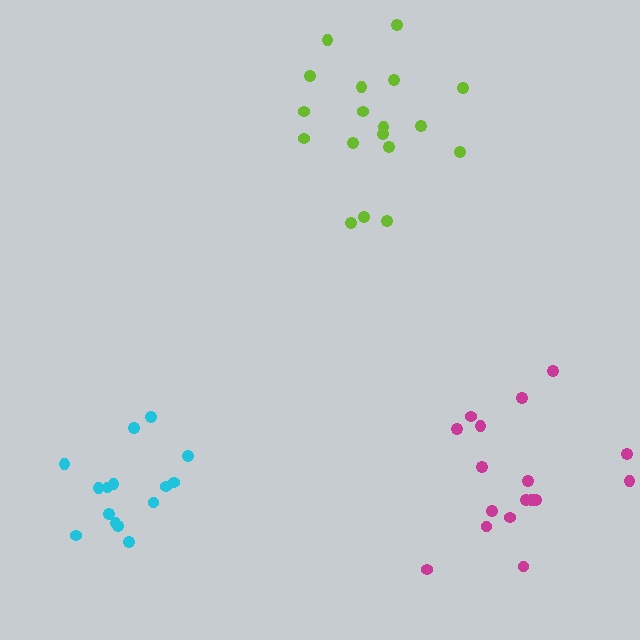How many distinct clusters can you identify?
There are 3 distinct clusters.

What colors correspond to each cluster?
The clusters are colored: cyan, magenta, lime.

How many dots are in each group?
Group 1: 15 dots, Group 2: 17 dots, Group 3: 18 dots (50 total).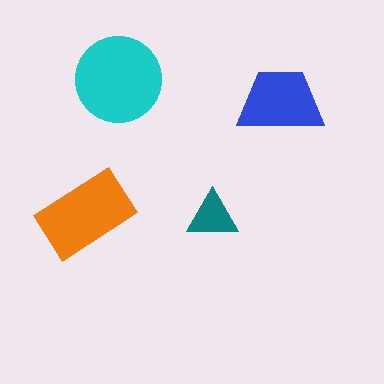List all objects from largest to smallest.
The cyan circle, the orange rectangle, the blue trapezoid, the teal triangle.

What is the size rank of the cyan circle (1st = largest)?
1st.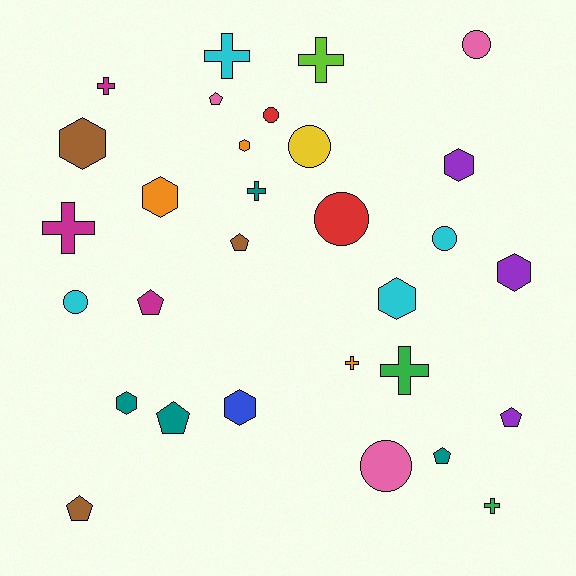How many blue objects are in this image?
There is 1 blue object.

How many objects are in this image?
There are 30 objects.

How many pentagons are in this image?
There are 7 pentagons.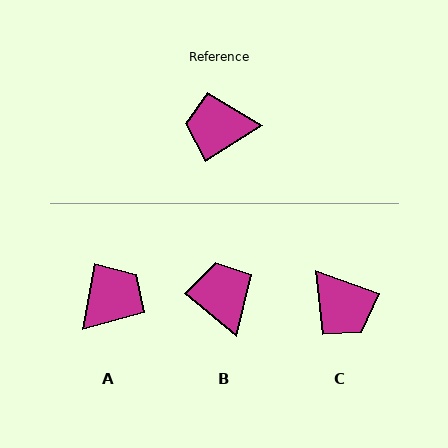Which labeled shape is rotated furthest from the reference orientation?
A, about 133 degrees away.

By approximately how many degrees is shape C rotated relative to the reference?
Approximately 128 degrees counter-clockwise.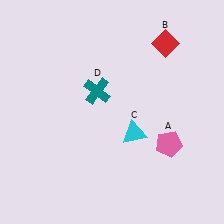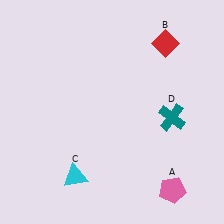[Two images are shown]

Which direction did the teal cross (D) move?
The teal cross (D) moved right.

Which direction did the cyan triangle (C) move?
The cyan triangle (C) moved left.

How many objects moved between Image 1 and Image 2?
3 objects moved between the two images.